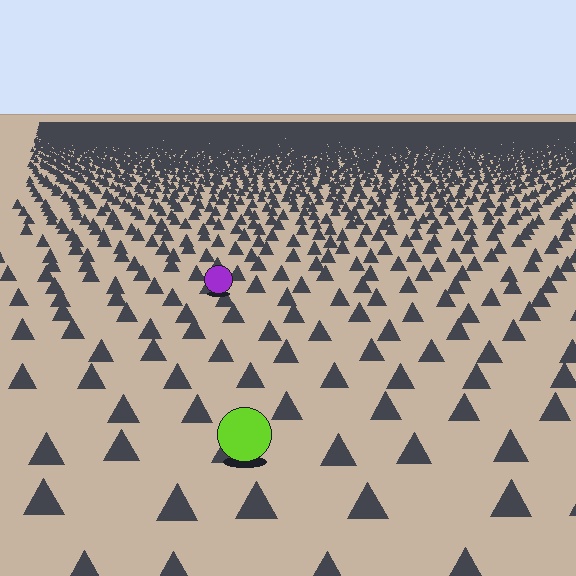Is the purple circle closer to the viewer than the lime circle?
No. The lime circle is closer — you can tell from the texture gradient: the ground texture is coarser near it.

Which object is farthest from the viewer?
The purple circle is farthest from the viewer. It appears smaller and the ground texture around it is denser.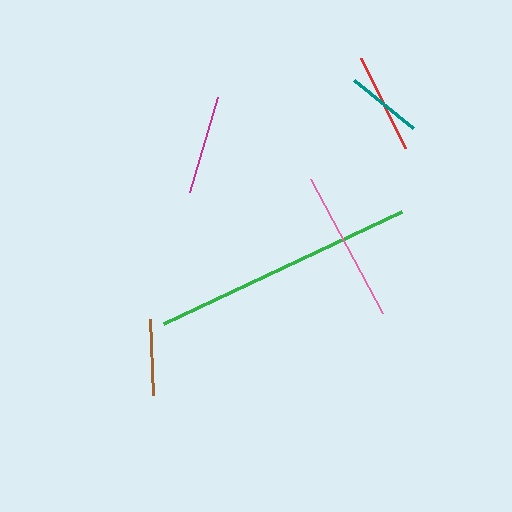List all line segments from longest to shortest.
From longest to shortest: green, pink, red, magenta, brown, teal.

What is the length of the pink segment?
The pink segment is approximately 152 pixels long.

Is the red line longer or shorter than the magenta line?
The red line is longer than the magenta line.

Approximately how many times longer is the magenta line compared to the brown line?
The magenta line is approximately 1.3 times the length of the brown line.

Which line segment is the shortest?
The teal line is the shortest at approximately 76 pixels.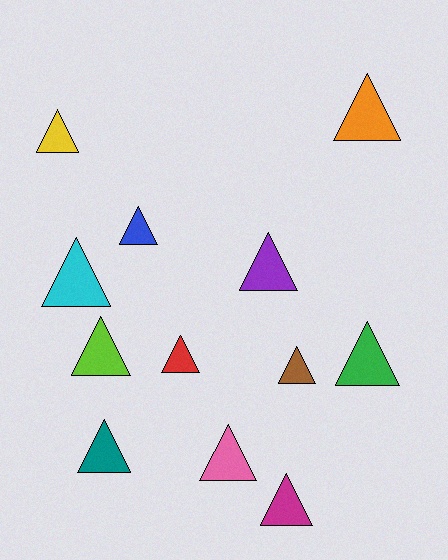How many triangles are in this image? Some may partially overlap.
There are 12 triangles.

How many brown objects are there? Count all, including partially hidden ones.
There is 1 brown object.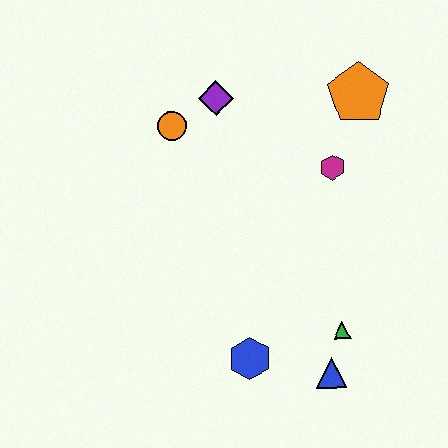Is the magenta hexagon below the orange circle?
Yes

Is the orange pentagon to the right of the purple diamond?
Yes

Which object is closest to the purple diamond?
The orange circle is closest to the purple diamond.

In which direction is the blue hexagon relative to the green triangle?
The blue hexagon is to the left of the green triangle.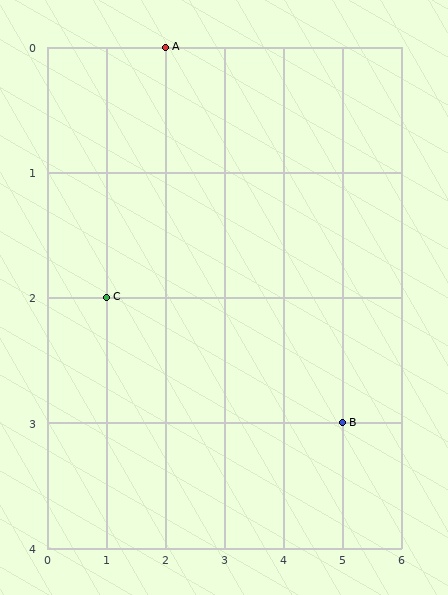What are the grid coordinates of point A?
Point A is at grid coordinates (2, 0).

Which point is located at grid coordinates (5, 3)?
Point B is at (5, 3).